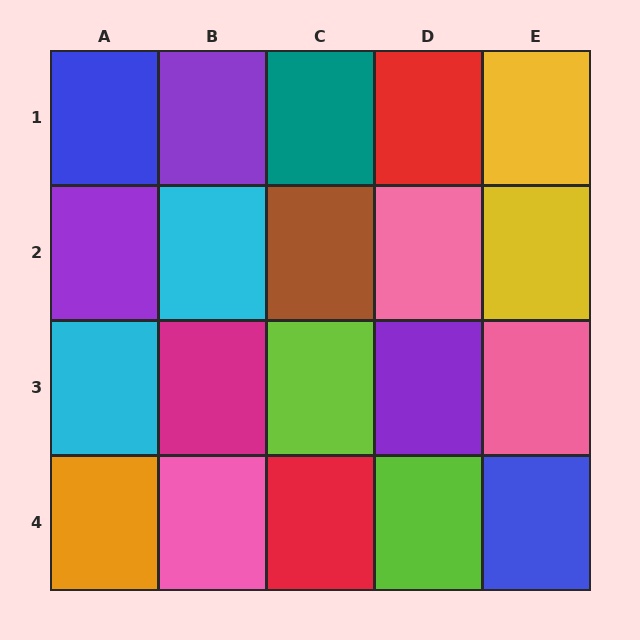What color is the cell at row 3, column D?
Purple.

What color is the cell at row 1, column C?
Teal.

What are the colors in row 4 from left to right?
Orange, pink, red, lime, blue.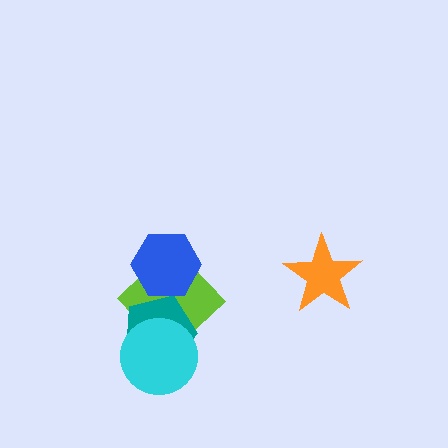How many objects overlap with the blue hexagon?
1 object overlaps with the blue hexagon.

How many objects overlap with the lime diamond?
3 objects overlap with the lime diamond.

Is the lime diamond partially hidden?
Yes, it is partially covered by another shape.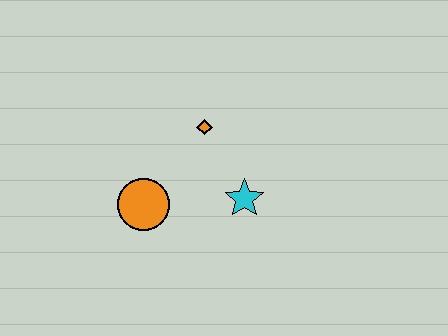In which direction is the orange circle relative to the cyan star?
The orange circle is to the left of the cyan star.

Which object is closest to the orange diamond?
The cyan star is closest to the orange diamond.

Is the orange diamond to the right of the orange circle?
Yes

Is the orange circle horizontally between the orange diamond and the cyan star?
No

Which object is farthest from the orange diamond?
The orange circle is farthest from the orange diamond.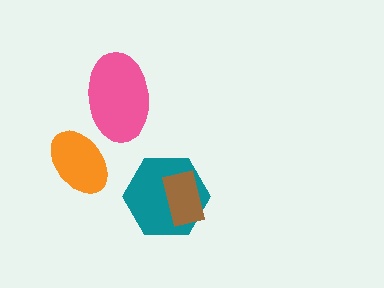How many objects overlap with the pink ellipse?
0 objects overlap with the pink ellipse.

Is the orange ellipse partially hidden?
No, no other shape covers it.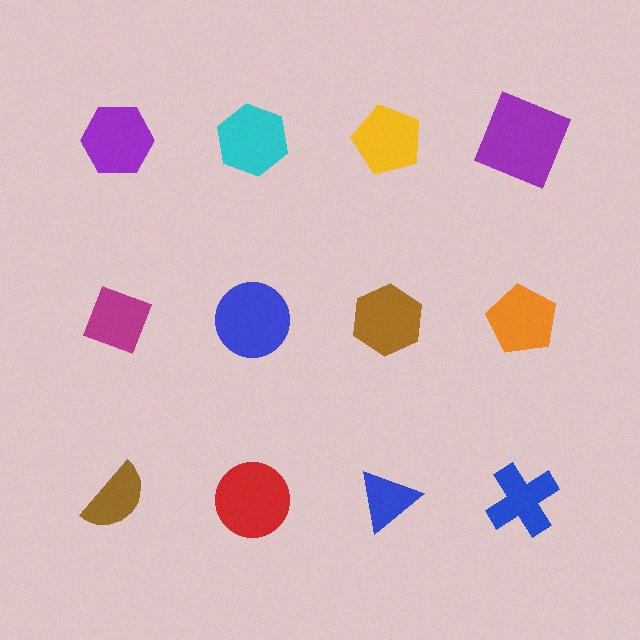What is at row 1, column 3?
A yellow pentagon.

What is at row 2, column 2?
A blue circle.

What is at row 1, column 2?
A cyan hexagon.